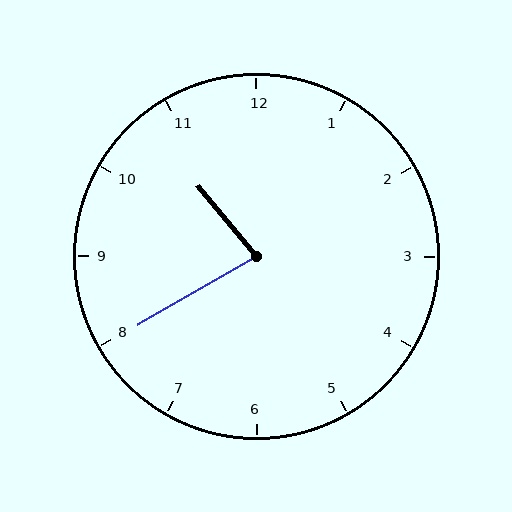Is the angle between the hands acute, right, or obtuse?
It is acute.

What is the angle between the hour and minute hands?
Approximately 80 degrees.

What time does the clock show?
10:40.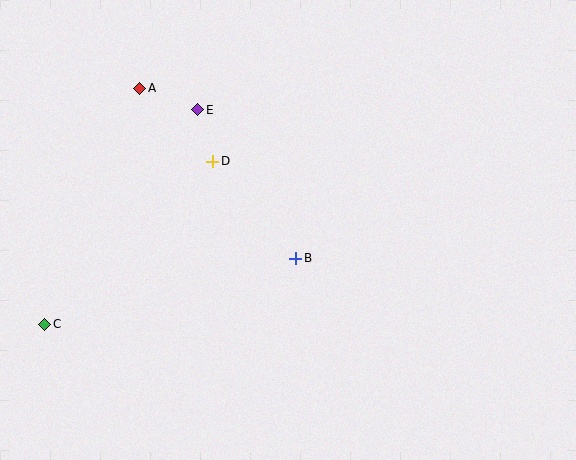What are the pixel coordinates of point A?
Point A is at (140, 88).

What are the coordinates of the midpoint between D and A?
The midpoint between D and A is at (176, 125).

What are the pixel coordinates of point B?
Point B is at (296, 258).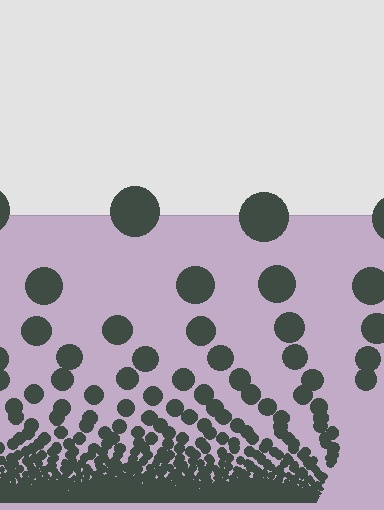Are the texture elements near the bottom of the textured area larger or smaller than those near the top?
Smaller. The gradient is inverted — elements near the bottom are smaller and denser.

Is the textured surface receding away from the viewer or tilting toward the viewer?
The surface appears to tilt toward the viewer. Texture elements get larger and sparser toward the top.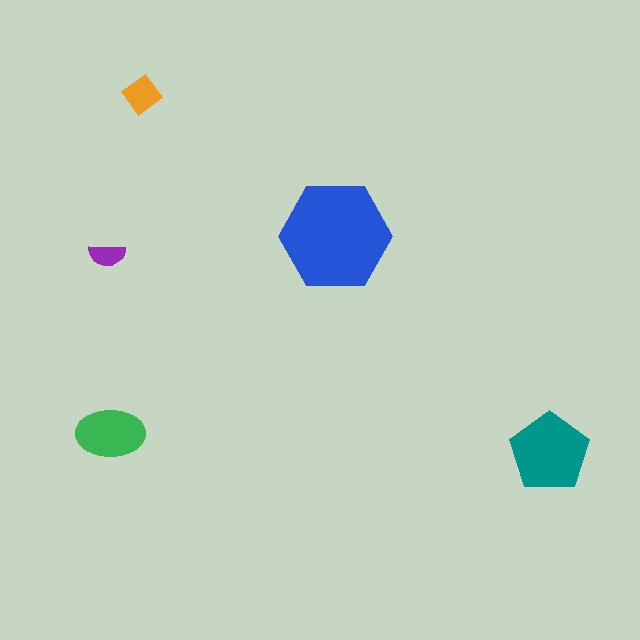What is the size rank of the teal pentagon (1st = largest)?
2nd.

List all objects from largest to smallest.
The blue hexagon, the teal pentagon, the green ellipse, the orange diamond, the purple semicircle.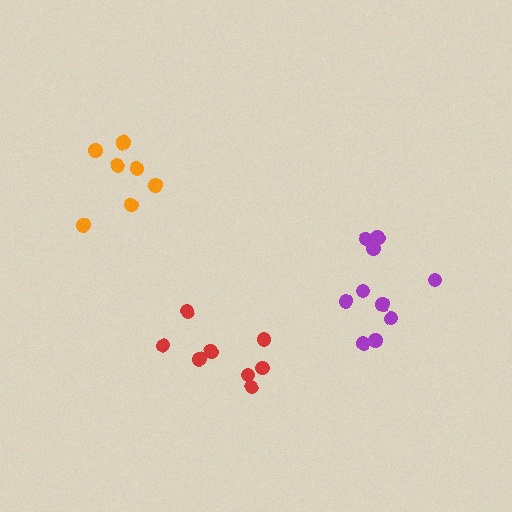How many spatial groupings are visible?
There are 3 spatial groupings.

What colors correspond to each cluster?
The clusters are colored: purple, red, orange.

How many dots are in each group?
Group 1: 10 dots, Group 2: 8 dots, Group 3: 8 dots (26 total).